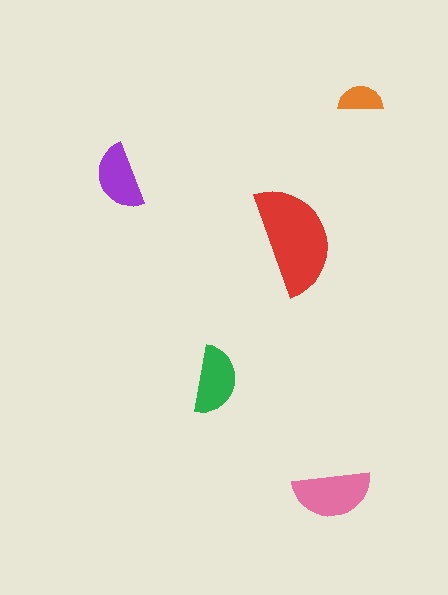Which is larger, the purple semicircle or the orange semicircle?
The purple one.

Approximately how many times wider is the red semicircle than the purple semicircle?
About 1.5 times wider.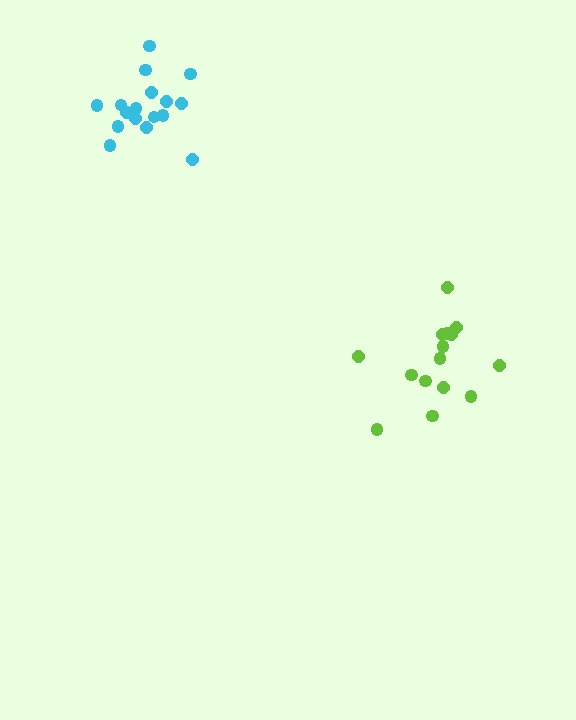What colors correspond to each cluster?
The clusters are colored: lime, cyan.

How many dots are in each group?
Group 1: 15 dots, Group 2: 17 dots (32 total).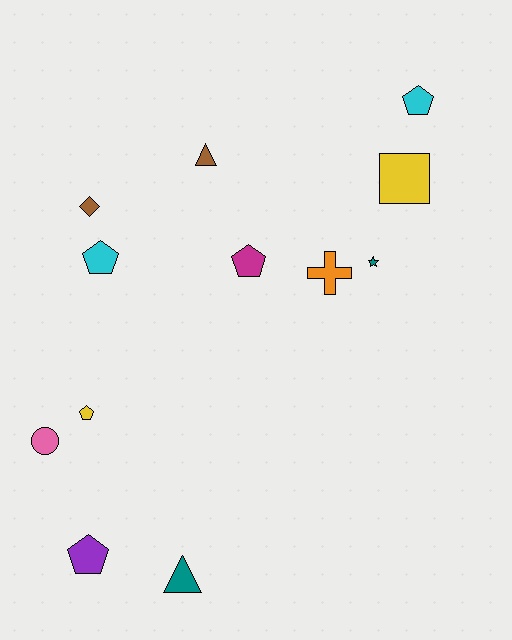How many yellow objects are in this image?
There are 2 yellow objects.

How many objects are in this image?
There are 12 objects.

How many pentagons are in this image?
There are 5 pentagons.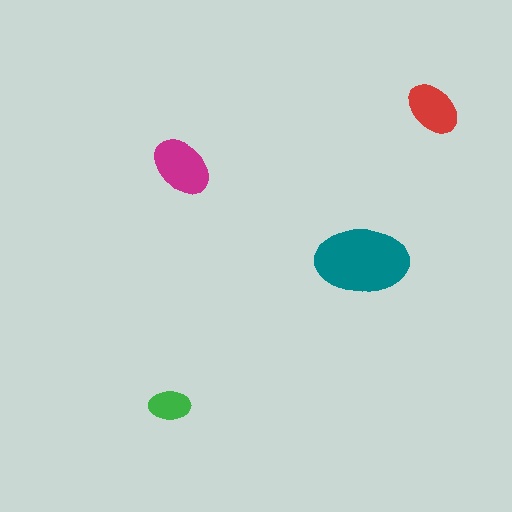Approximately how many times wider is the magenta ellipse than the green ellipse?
About 1.5 times wider.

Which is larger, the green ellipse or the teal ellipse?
The teal one.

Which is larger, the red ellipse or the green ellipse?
The red one.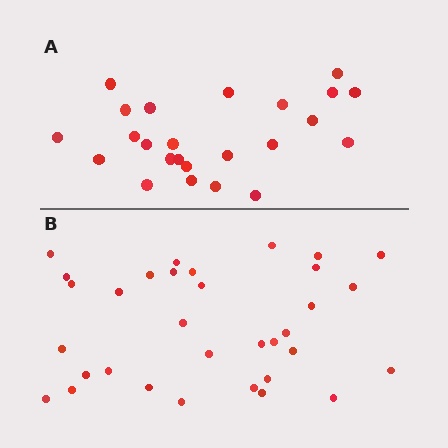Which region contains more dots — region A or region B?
Region B (the bottom region) has more dots.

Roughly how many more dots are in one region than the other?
Region B has roughly 8 or so more dots than region A.